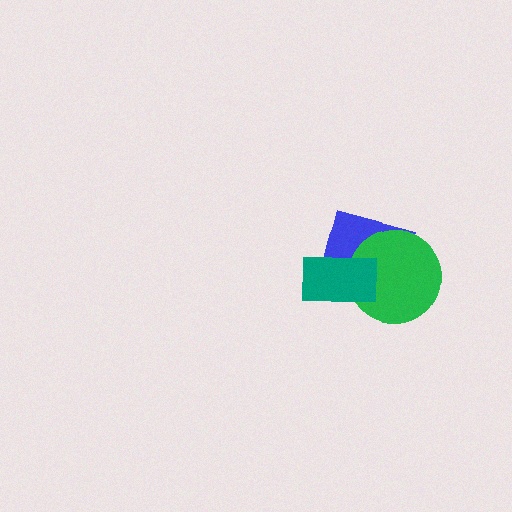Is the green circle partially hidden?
Yes, it is partially covered by another shape.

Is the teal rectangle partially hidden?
No, no other shape covers it.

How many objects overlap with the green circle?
2 objects overlap with the green circle.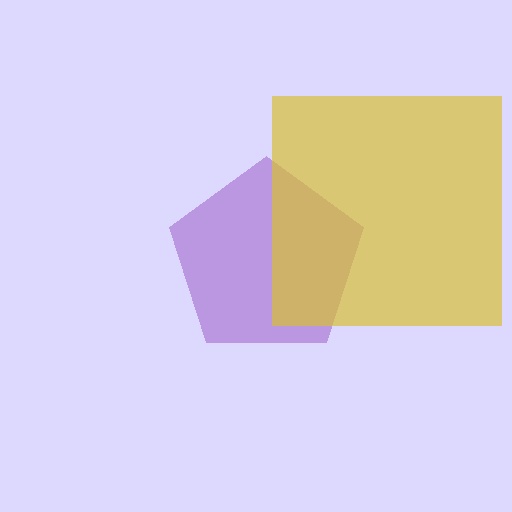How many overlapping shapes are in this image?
There are 2 overlapping shapes in the image.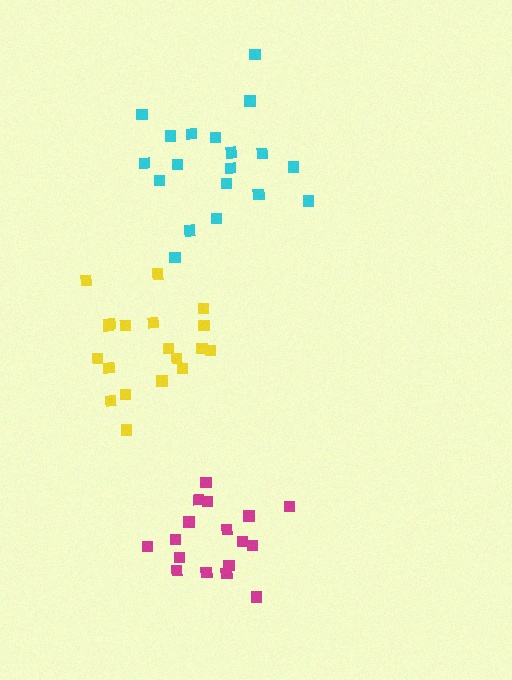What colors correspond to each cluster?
The clusters are colored: cyan, magenta, yellow.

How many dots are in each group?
Group 1: 19 dots, Group 2: 17 dots, Group 3: 19 dots (55 total).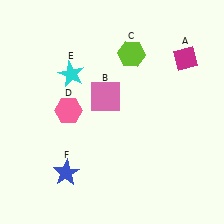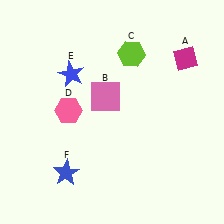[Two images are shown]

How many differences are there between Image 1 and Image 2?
There is 1 difference between the two images.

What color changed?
The star (E) changed from cyan in Image 1 to blue in Image 2.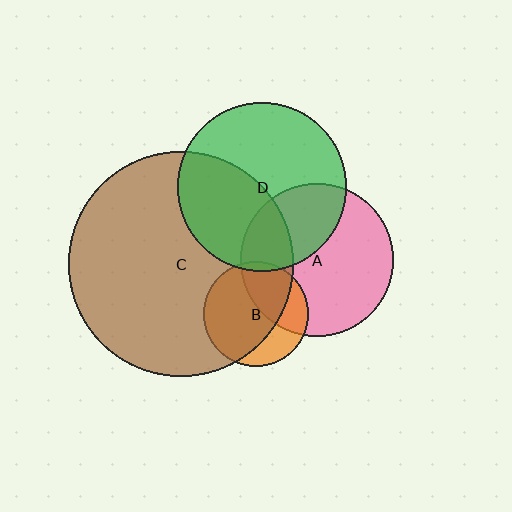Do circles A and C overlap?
Yes.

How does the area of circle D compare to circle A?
Approximately 1.2 times.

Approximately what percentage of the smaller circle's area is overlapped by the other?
Approximately 25%.